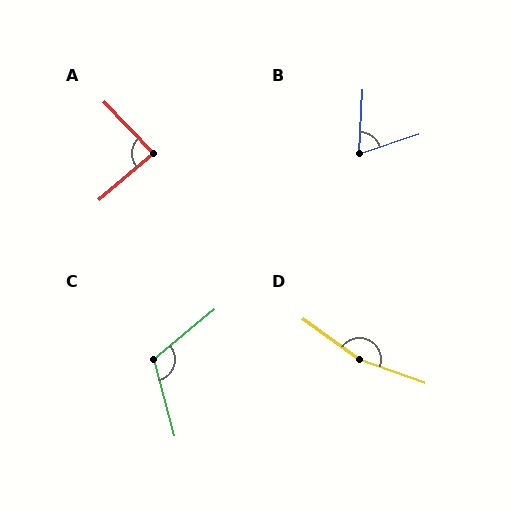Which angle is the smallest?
B, at approximately 69 degrees.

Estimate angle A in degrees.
Approximately 87 degrees.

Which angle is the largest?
D, at approximately 164 degrees.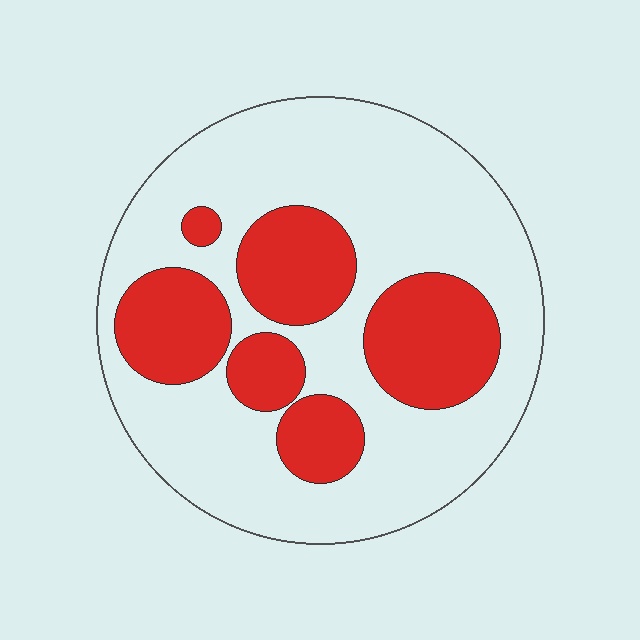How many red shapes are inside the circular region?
6.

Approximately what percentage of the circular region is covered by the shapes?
Approximately 30%.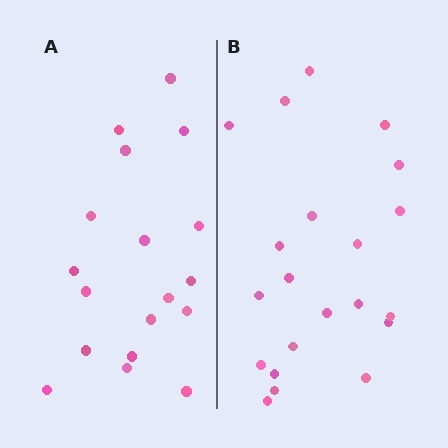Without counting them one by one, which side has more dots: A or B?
Region B (the right region) has more dots.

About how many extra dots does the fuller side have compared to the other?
Region B has just a few more — roughly 2 or 3 more dots than region A.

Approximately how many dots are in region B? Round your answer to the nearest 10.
About 20 dots. (The exact count is 21, which rounds to 20.)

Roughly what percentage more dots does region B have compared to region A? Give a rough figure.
About 15% more.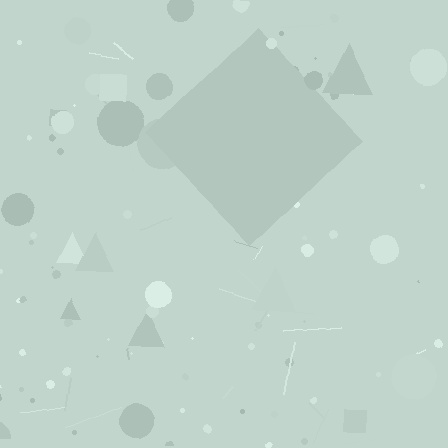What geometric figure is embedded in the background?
A diamond is embedded in the background.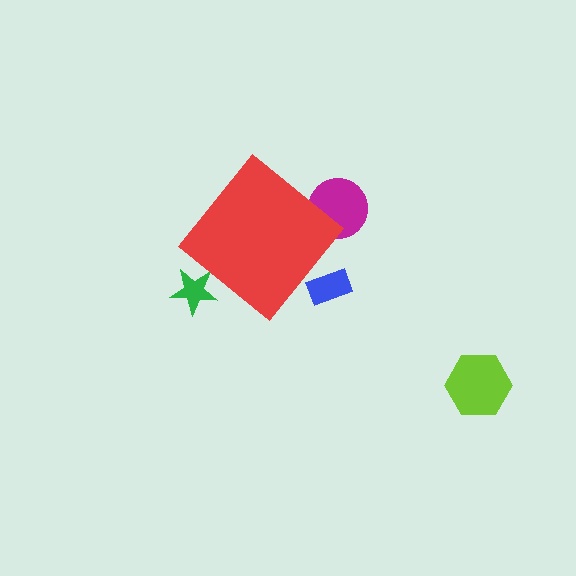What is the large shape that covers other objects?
A red diamond.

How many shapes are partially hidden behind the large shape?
3 shapes are partially hidden.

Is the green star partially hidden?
Yes, the green star is partially hidden behind the red diamond.